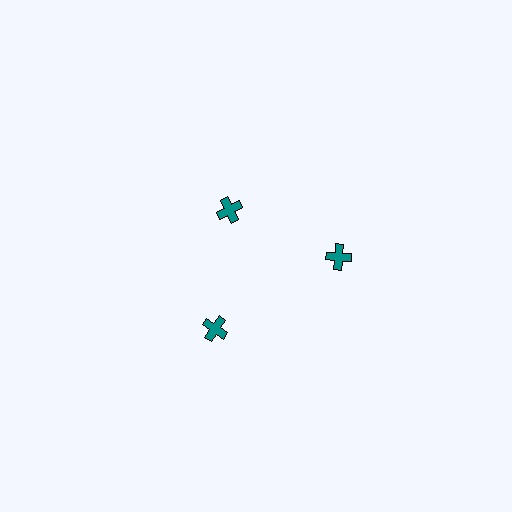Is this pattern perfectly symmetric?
No. The 3 teal crosses are arranged in a ring, but one element near the 11 o'clock position is pulled inward toward the center, breaking the 3-fold rotational symmetry.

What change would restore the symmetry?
The symmetry would be restored by moving it outward, back onto the ring so that all 3 crosses sit at equal angles and equal distance from the center.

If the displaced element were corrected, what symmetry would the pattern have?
It would have 3-fold rotational symmetry — the pattern would map onto itself every 120 degrees.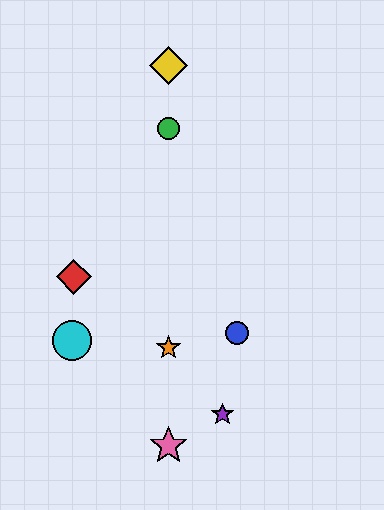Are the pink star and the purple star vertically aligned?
No, the pink star is at x≈169 and the purple star is at x≈222.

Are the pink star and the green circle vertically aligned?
Yes, both are at x≈169.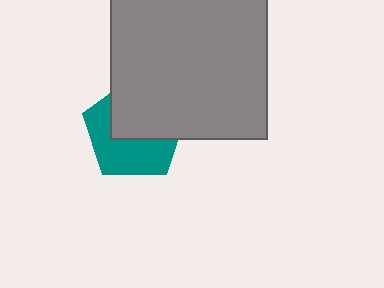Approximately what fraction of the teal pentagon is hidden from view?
Roughly 50% of the teal pentagon is hidden behind the gray square.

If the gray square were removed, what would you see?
You would see the complete teal pentagon.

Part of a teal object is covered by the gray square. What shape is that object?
It is a pentagon.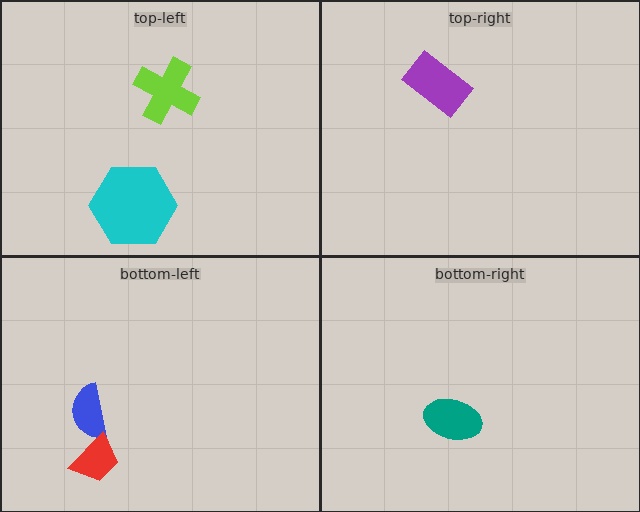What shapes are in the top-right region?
The purple rectangle.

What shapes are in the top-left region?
The cyan hexagon, the lime cross.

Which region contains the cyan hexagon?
The top-left region.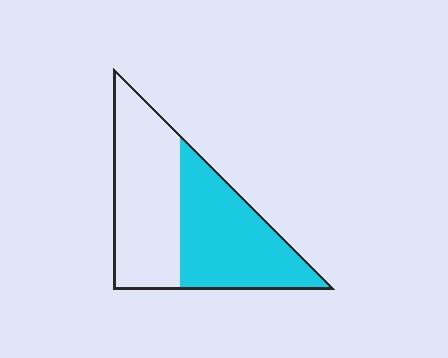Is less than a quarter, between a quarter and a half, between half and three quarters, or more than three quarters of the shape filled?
Between a quarter and a half.